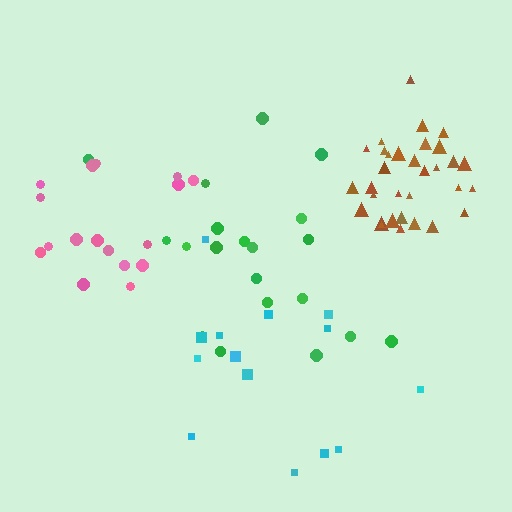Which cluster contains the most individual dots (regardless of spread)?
Brown (32).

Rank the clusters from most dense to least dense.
brown, green, pink, cyan.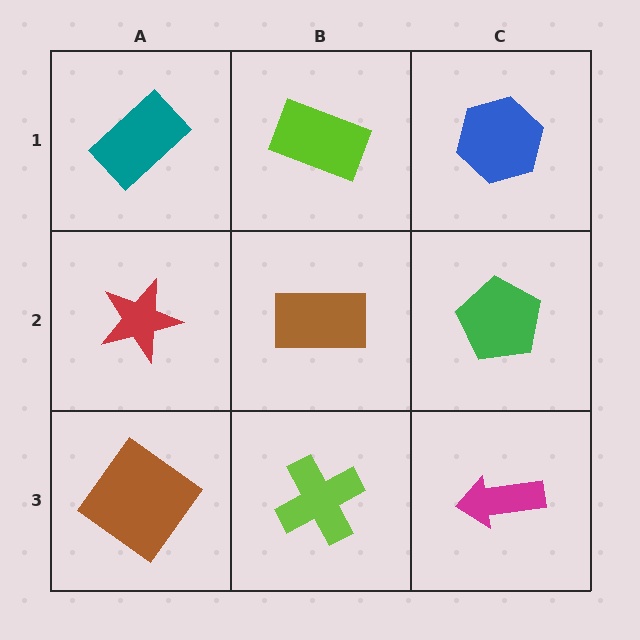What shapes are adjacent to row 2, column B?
A lime rectangle (row 1, column B), a lime cross (row 3, column B), a red star (row 2, column A), a green pentagon (row 2, column C).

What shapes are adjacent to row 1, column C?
A green pentagon (row 2, column C), a lime rectangle (row 1, column B).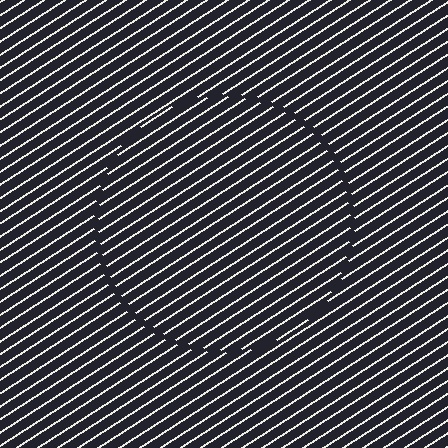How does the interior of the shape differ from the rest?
The interior of the shape contains the same grating, shifted by half a period — the contour is defined by the phase discontinuity where line-ends from the inner and outer gratings abut.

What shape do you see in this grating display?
An illusory circle. The interior of the shape contains the same grating, shifted by half a period — the contour is defined by the phase discontinuity where line-ends from the inner and outer gratings abut.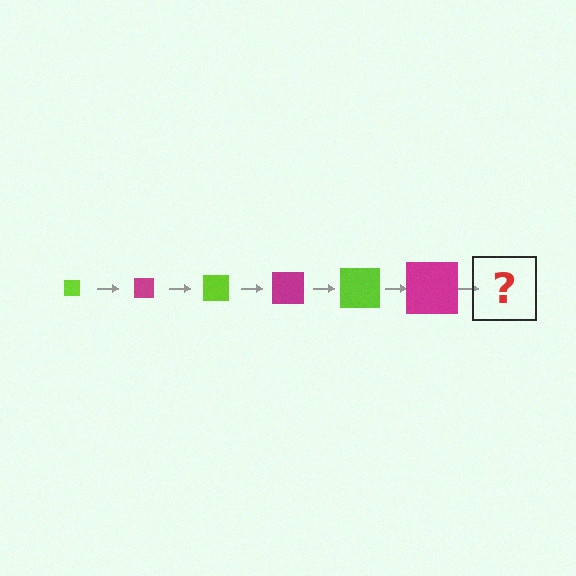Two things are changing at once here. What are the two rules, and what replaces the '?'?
The two rules are that the square grows larger each step and the color cycles through lime and magenta. The '?' should be a lime square, larger than the previous one.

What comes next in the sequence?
The next element should be a lime square, larger than the previous one.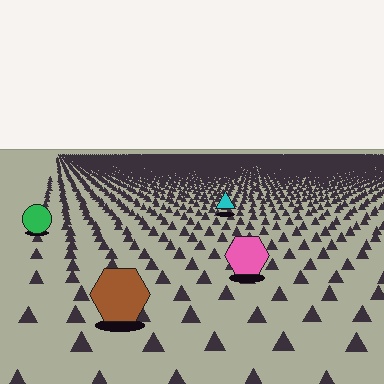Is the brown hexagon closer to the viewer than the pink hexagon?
Yes. The brown hexagon is closer — you can tell from the texture gradient: the ground texture is coarser near it.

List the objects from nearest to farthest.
From nearest to farthest: the brown hexagon, the pink hexagon, the green circle, the cyan triangle.